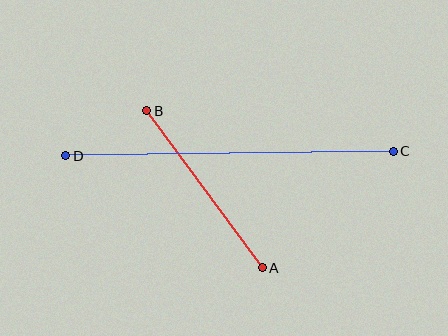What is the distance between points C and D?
The distance is approximately 328 pixels.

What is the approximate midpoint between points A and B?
The midpoint is at approximately (205, 189) pixels.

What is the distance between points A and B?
The distance is approximately 195 pixels.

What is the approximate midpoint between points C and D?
The midpoint is at approximately (229, 154) pixels.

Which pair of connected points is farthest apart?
Points C and D are farthest apart.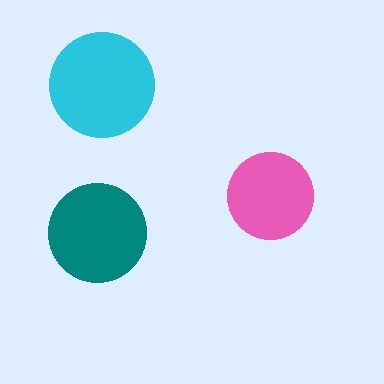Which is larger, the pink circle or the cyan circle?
The cyan one.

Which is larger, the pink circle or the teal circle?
The teal one.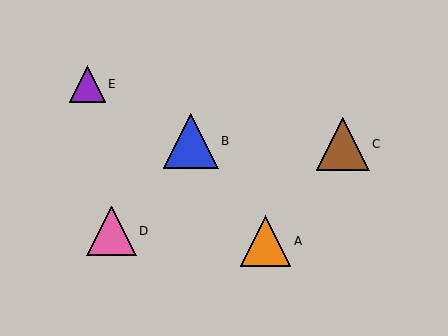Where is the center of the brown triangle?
The center of the brown triangle is at (343, 144).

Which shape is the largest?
The blue triangle (labeled B) is the largest.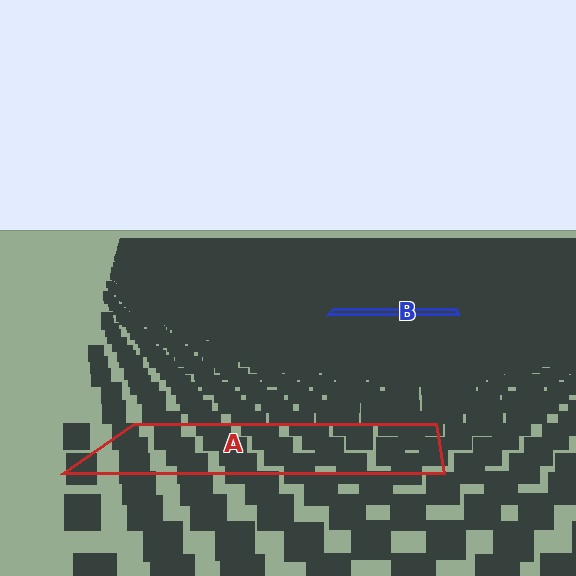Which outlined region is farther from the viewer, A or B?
Region B is farther from the viewer — the texture elements inside it appear smaller and more densely packed.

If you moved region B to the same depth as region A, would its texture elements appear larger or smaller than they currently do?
They would appear larger. At a closer depth, the same texture elements are projected at a bigger on-screen size.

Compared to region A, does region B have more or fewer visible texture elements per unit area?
Region B has more texture elements per unit area — they are packed more densely because it is farther away.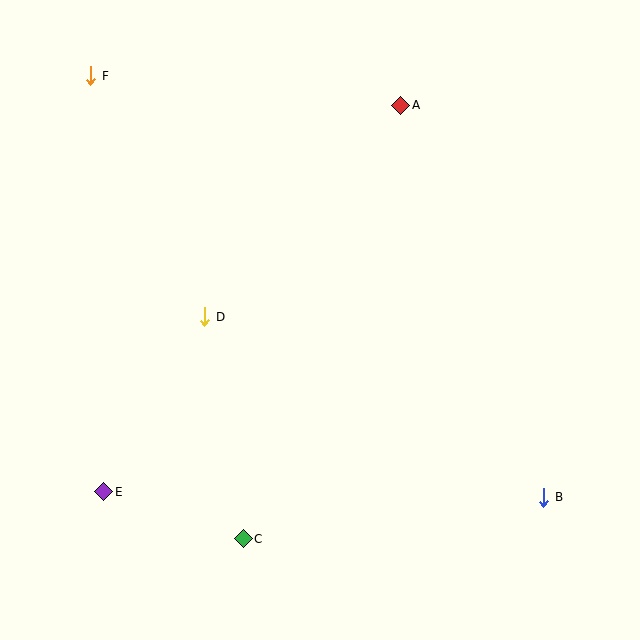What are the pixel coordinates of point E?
Point E is at (104, 492).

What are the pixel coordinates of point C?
Point C is at (243, 539).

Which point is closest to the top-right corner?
Point A is closest to the top-right corner.